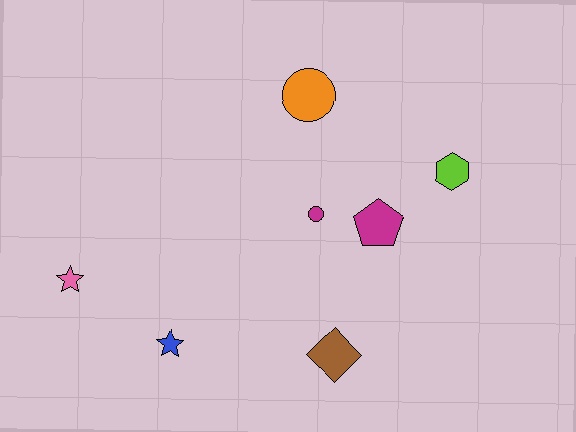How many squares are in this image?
There are no squares.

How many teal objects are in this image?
There are no teal objects.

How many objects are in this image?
There are 7 objects.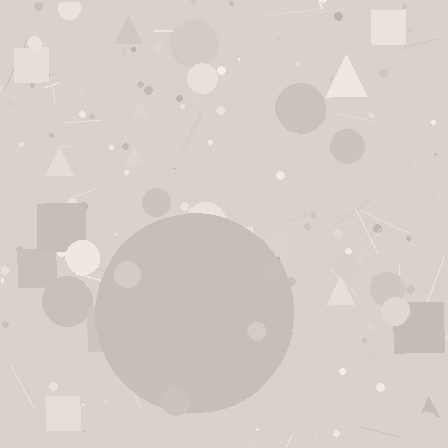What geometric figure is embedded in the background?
A circle is embedded in the background.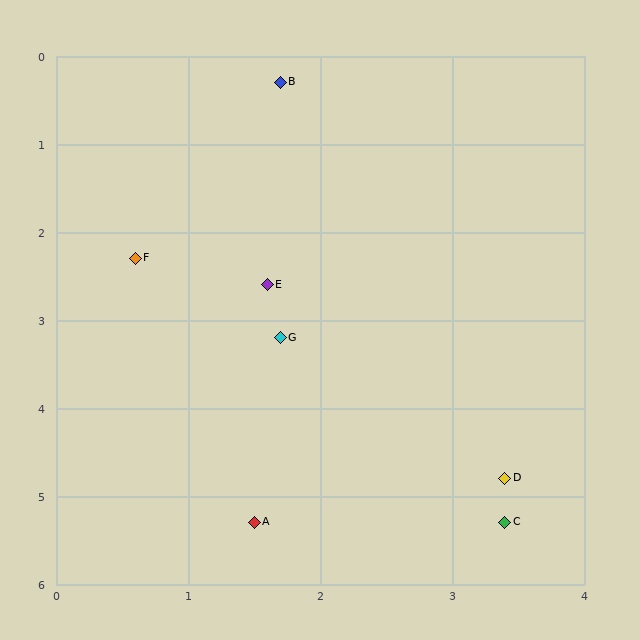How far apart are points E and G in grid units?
Points E and G are about 0.6 grid units apart.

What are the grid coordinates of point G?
Point G is at approximately (1.7, 3.2).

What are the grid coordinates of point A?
Point A is at approximately (1.5, 5.3).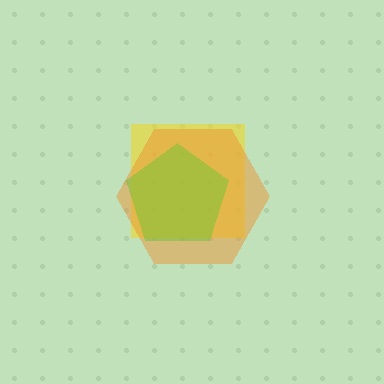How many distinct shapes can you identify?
There are 3 distinct shapes: a yellow square, an orange hexagon, a lime pentagon.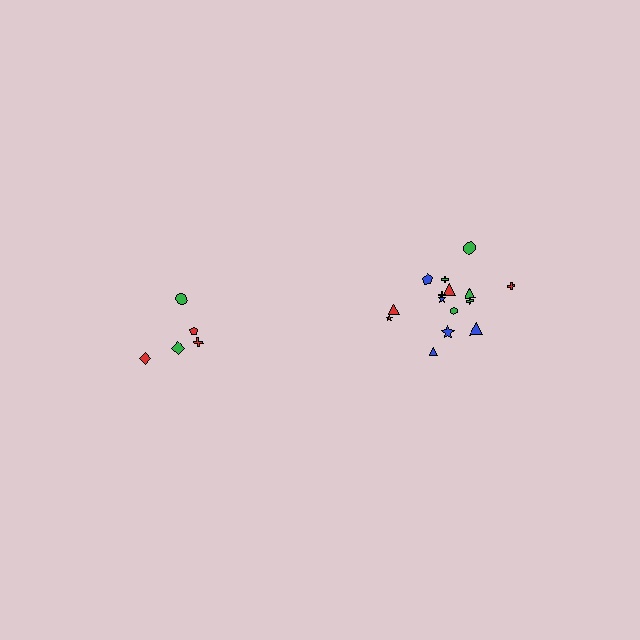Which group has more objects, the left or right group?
The right group.